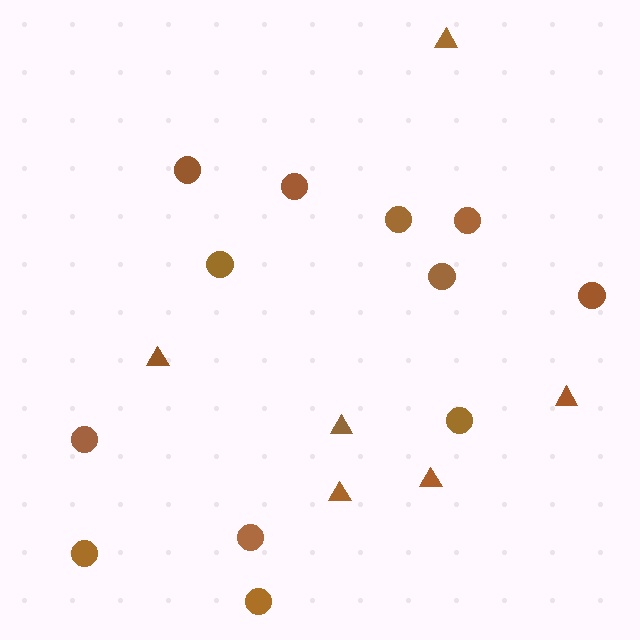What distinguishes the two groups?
There are 2 groups: one group of triangles (6) and one group of circles (12).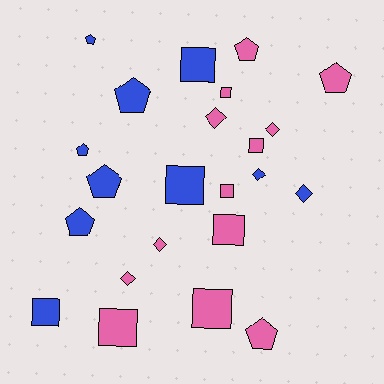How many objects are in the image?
There are 23 objects.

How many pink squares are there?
There are 6 pink squares.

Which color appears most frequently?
Pink, with 13 objects.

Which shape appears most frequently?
Square, with 9 objects.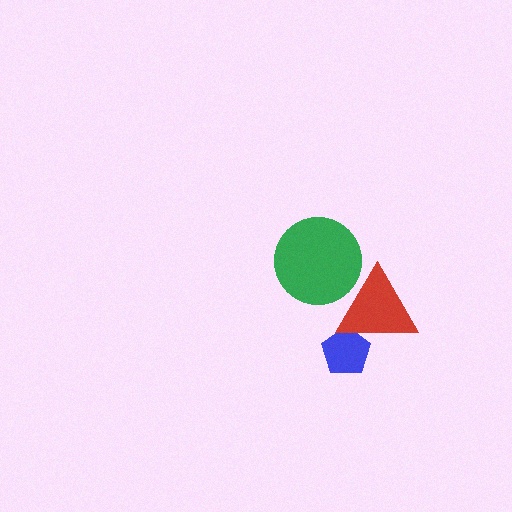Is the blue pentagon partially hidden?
Yes, it is partially covered by another shape.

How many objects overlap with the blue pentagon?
1 object overlaps with the blue pentagon.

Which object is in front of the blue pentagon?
The red triangle is in front of the blue pentagon.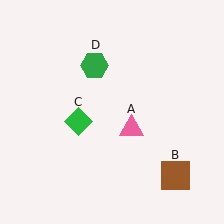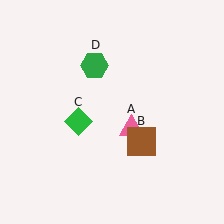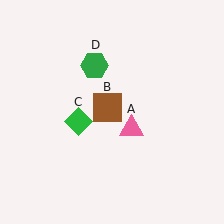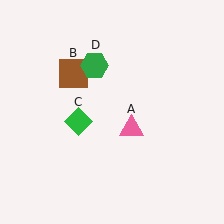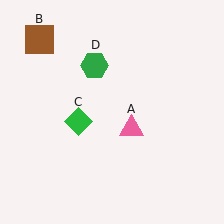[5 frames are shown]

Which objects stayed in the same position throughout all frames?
Pink triangle (object A) and green diamond (object C) and green hexagon (object D) remained stationary.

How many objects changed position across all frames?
1 object changed position: brown square (object B).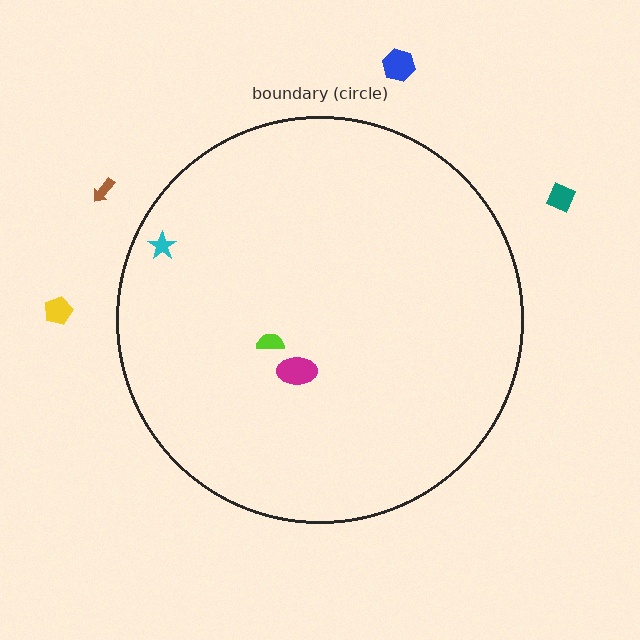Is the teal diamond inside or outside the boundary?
Outside.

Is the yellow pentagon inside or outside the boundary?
Outside.